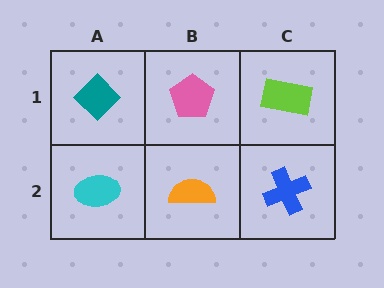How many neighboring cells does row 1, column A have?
2.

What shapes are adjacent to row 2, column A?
A teal diamond (row 1, column A), an orange semicircle (row 2, column B).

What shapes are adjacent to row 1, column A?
A cyan ellipse (row 2, column A), a pink pentagon (row 1, column B).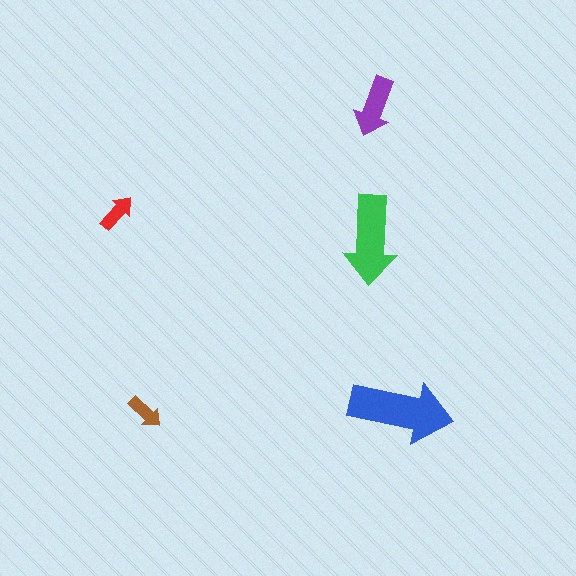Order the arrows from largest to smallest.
the blue one, the green one, the purple one, the red one, the brown one.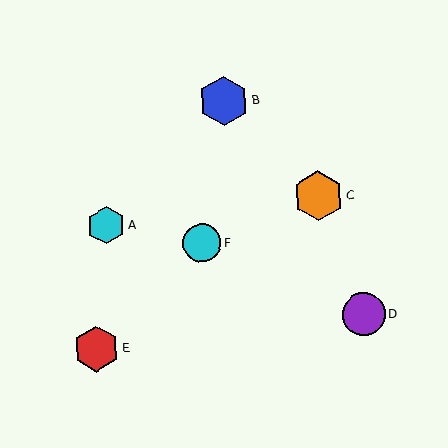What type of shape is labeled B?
Shape B is a blue hexagon.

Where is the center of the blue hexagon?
The center of the blue hexagon is at (224, 101).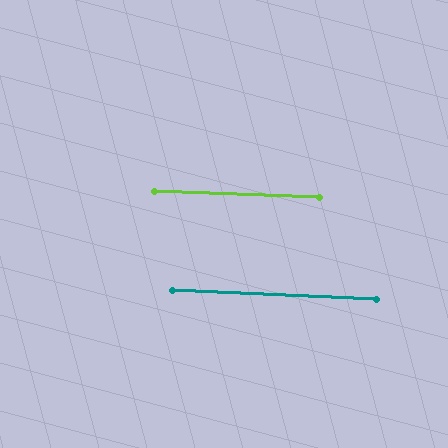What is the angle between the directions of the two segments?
Approximately 0 degrees.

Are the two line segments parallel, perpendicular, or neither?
Parallel — their directions differ by only 0.3°.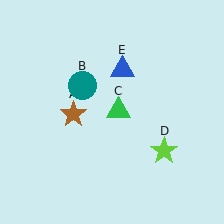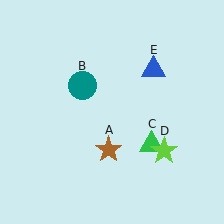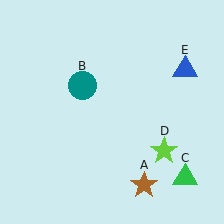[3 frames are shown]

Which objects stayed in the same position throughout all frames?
Teal circle (object B) and lime star (object D) remained stationary.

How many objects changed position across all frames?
3 objects changed position: brown star (object A), green triangle (object C), blue triangle (object E).